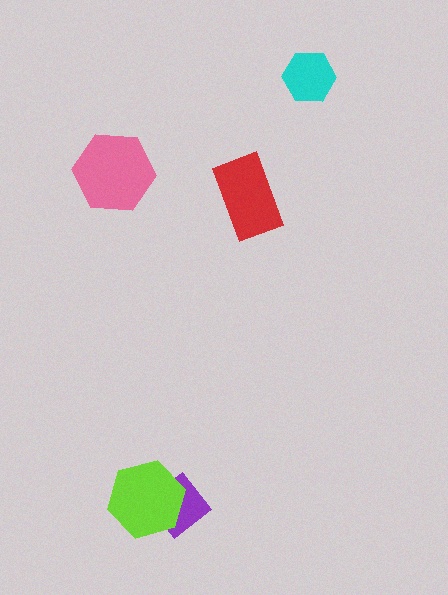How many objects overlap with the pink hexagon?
0 objects overlap with the pink hexagon.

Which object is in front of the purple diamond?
The lime hexagon is in front of the purple diamond.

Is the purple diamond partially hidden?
Yes, it is partially covered by another shape.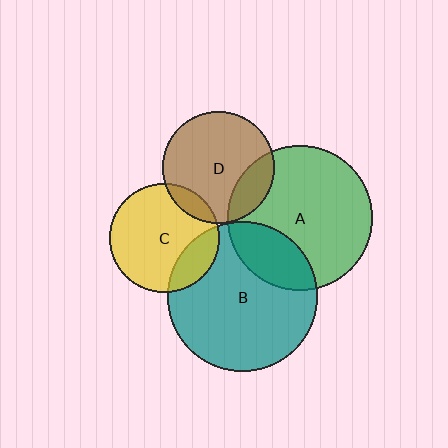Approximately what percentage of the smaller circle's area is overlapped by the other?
Approximately 10%.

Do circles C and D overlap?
Yes.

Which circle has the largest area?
Circle B (teal).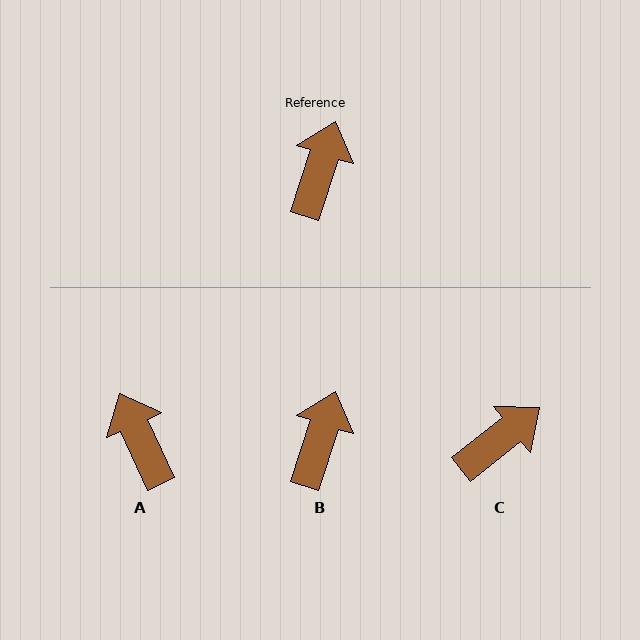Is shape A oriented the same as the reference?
No, it is off by about 42 degrees.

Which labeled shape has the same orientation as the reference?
B.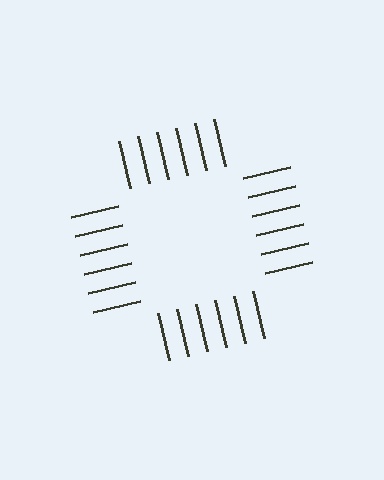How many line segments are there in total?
24 — 6 along each of the 4 edges.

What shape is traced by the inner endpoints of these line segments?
An illusory square — the line segments terminate on its edges but no continuous stroke is drawn.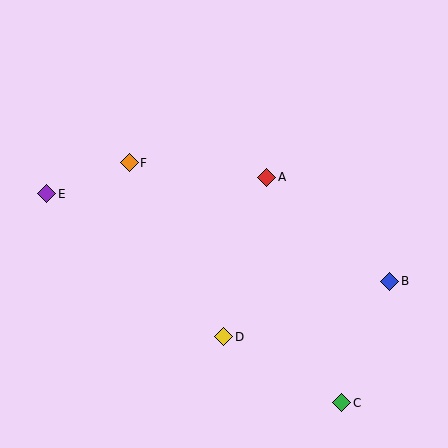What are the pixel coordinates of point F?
Point F is at (129, 163).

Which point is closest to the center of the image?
Point A at (267, 177) is closest to the center.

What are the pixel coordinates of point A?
Point A is at (267, 177).